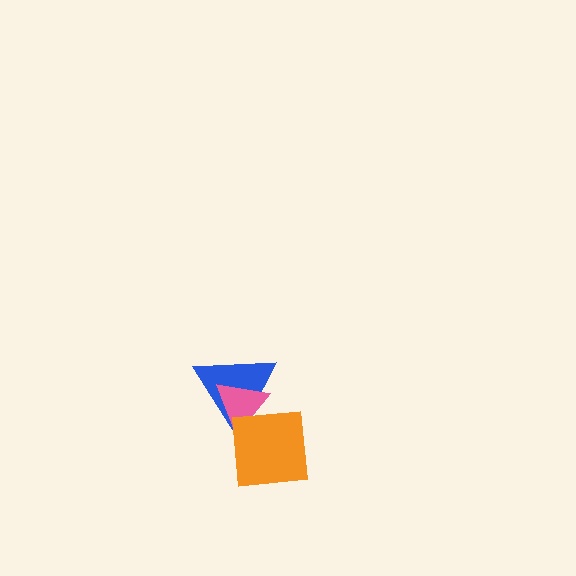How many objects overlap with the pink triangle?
2 objects overlap with the pink triangle.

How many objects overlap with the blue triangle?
2 objects overlap with the blue triangle.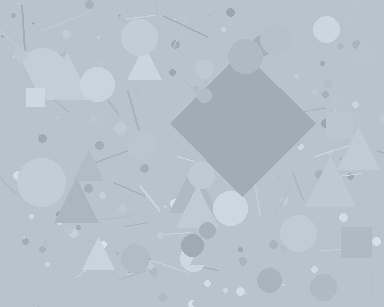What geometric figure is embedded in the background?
A diamond is embedded in the background.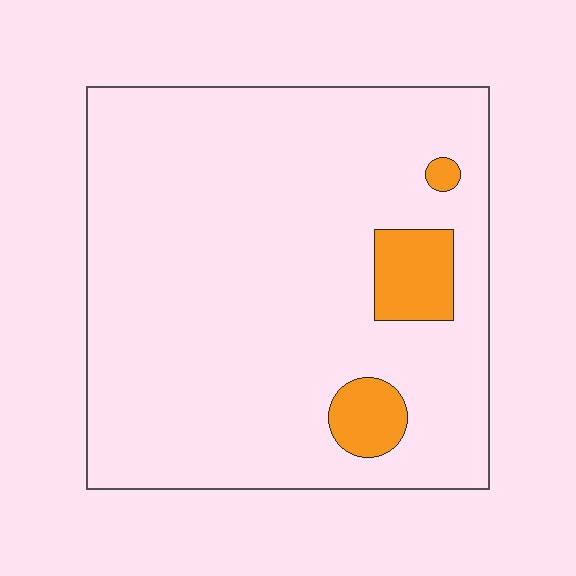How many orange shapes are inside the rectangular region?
3.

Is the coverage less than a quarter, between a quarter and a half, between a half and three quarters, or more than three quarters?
Less than a quarter.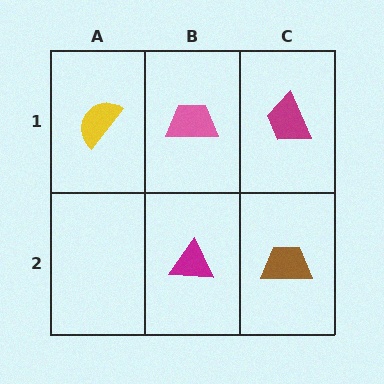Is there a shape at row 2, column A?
No, that cell is empty.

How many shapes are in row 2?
2 shapes.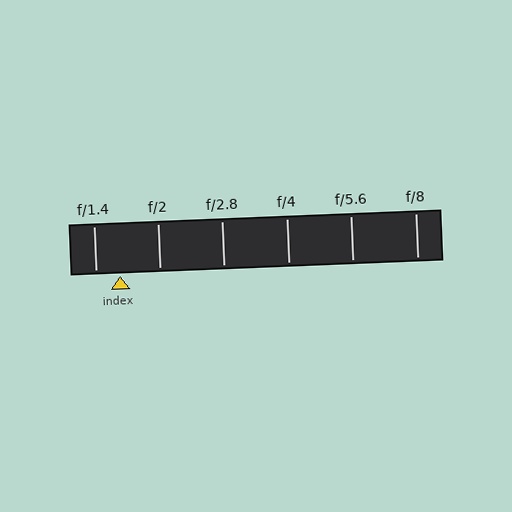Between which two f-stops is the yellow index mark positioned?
The index mark is between f/1.4 and f/2.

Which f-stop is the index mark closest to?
The index mark is closest to f/1.4.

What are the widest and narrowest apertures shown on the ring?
The widest aperture shown is f/1.4 and the narrowest is f/8.